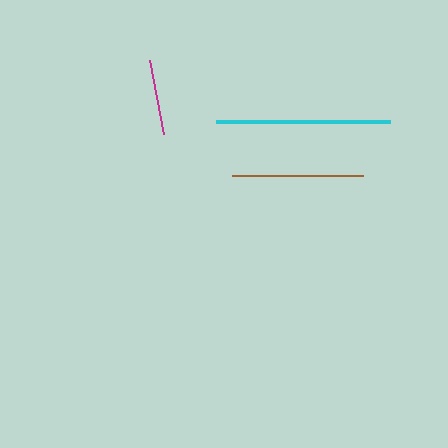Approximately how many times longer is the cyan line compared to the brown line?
The cyan line is approximately 1.3 times the length of the brown line.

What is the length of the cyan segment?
The cyan segment is approximately 175 pixels long.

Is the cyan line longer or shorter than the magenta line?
The cyan line is longer than the magenta line.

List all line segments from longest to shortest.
From longest to shortest: cyan, brown, magenta.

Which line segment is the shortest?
The magenta line is the shortest at approximately 76 pixels.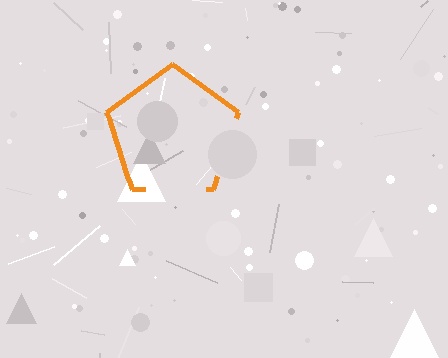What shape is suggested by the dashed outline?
The dashed outline suggests a pentagon.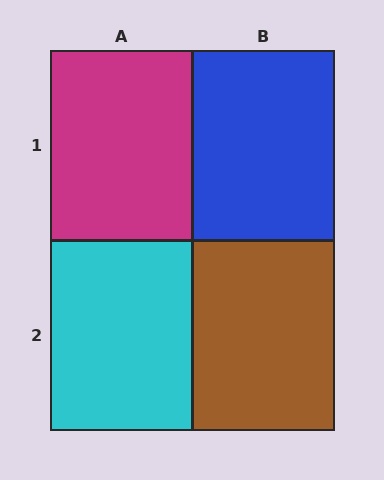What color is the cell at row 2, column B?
Brown.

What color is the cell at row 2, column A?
Cyan.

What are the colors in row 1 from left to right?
Magenta, blue.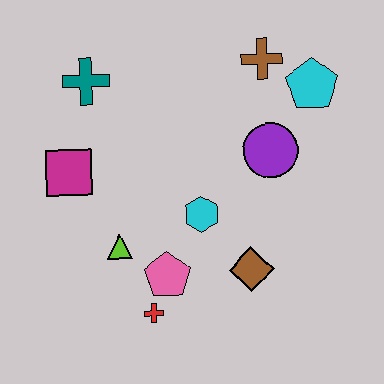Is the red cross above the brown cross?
No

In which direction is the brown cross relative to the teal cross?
The brown cross is to the right of the teal cross.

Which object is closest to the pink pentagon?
The red cross is closest to the pink pentagon.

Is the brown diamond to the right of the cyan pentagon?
No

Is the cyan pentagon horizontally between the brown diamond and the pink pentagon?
No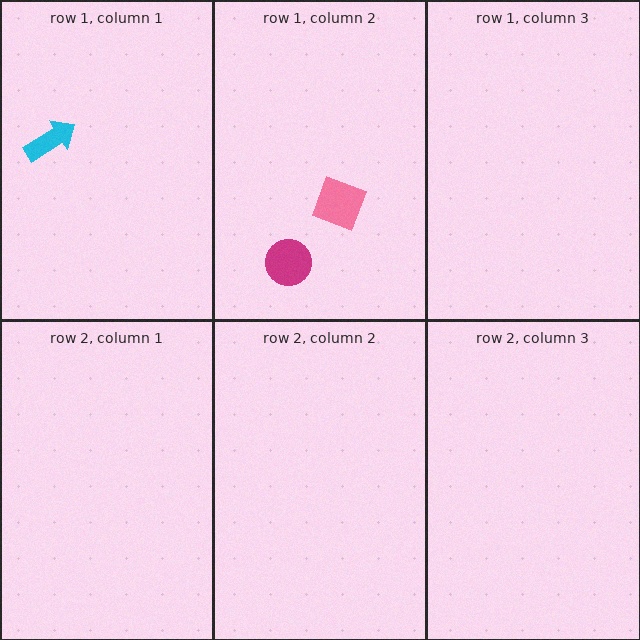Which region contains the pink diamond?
The row 1, column 2 region.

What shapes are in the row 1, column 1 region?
The cyan arrow.